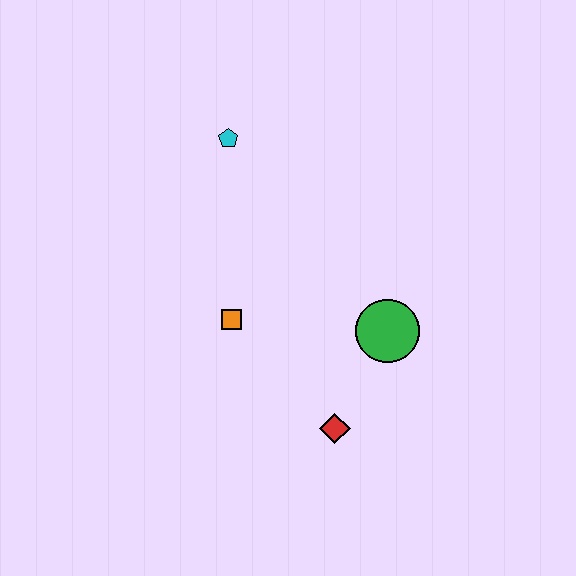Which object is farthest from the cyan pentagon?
The red diamond is farthest from the cyan pentagon.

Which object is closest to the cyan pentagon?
The orange square is closest to the cyan pentagon.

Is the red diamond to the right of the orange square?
Yes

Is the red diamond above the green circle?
No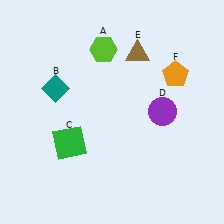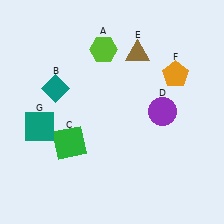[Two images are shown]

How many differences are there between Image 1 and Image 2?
There is 1 difference between the two images.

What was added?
A teal square (G) was added in Image 2.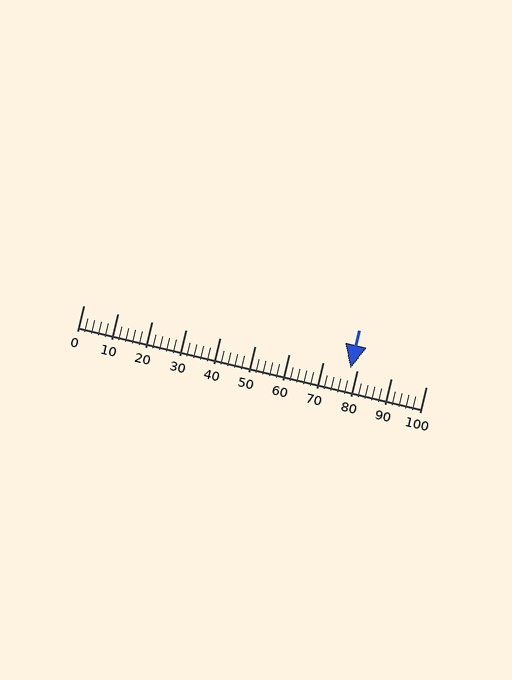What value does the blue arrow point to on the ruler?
The blue arrow points to approximately 78.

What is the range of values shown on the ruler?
The ruler shows values from 0 to 100.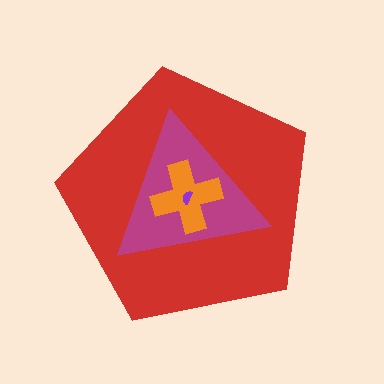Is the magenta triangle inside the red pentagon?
Yes.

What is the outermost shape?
The red pentagon.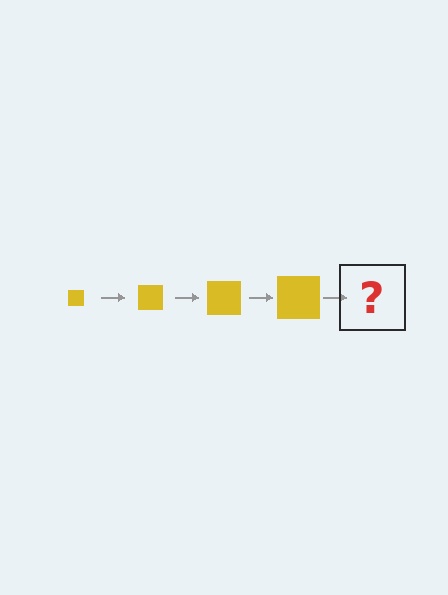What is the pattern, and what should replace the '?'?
The pattern is that the square gets progressively larger each step. The '?' should be a yellow square, larger than the previous one.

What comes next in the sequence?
The next element should be a yellow square, larger than the previous one.